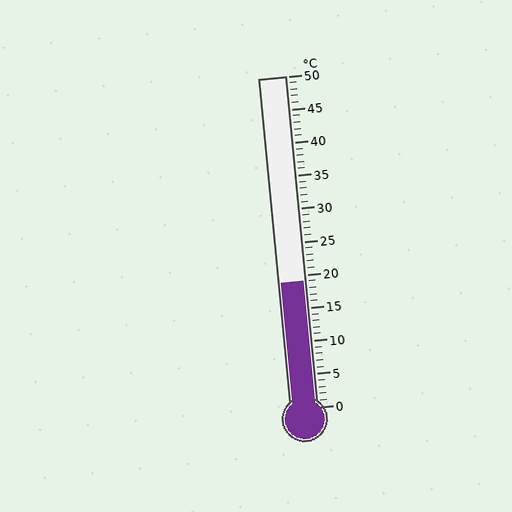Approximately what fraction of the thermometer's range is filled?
The thermometer is filled to approximately 40% of its range.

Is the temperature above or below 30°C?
The temperature is below 30°C.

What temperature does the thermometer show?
The thermometer shows approximately 19°C.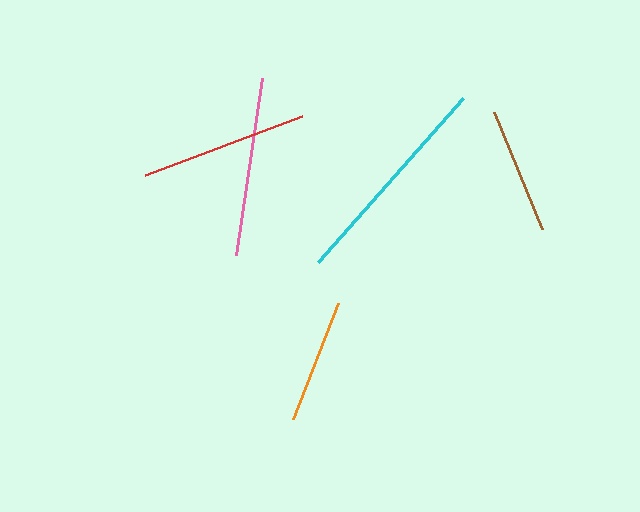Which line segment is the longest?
The cyan line is the longest at approximately 219 pixels.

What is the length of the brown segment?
The brown segment is approximately 126 pixels long.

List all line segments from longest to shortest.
From longest to shortest: cyan, pink, red, brown, orange.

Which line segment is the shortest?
The orange line is the shortest at approximately 125 pixels.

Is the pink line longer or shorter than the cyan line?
The cyan line is longer than the pink line.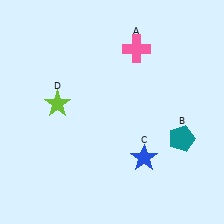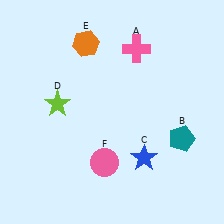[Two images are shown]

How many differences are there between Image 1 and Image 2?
There are 2 differences between the two images.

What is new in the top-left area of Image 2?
An orange hexagon (E) was added in the top-left area of Image 2.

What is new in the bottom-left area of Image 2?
A pink circle (F) was added in the bottom-left area of Image 2.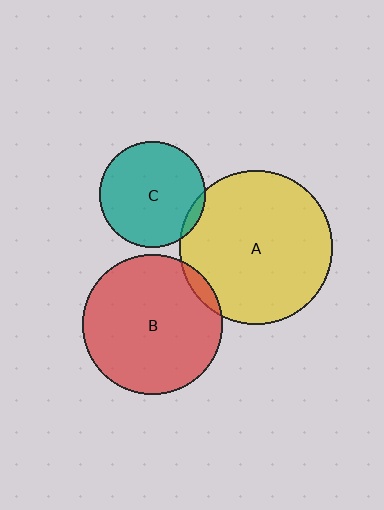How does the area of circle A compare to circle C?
Approximately 2.1 times.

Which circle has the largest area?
Circle A (yellow).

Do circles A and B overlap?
Yes.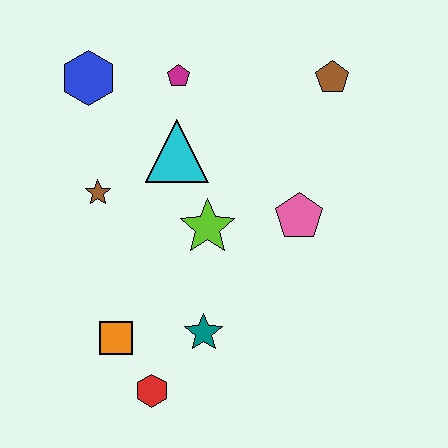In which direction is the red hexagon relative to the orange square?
The red hexagon is below the orange square.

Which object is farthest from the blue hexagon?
The red hexagon is farthest from the blue hexagon.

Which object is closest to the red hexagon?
The orange square is closest to the red hexagon.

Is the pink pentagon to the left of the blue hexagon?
No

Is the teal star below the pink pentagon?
Yes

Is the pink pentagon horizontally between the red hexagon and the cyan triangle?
No